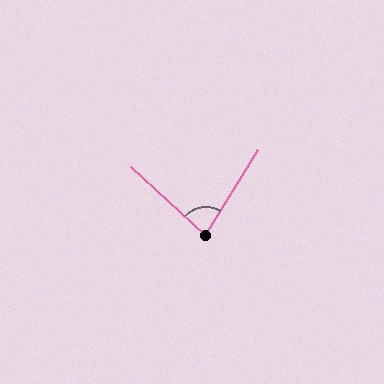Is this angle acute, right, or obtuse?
It is acute.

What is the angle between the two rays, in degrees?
Approximately 79 degrees.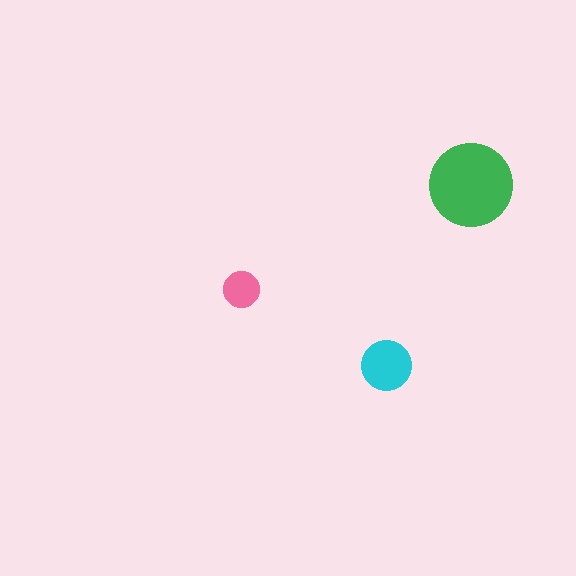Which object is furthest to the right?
The green circle is rightmost.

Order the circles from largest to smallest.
the green one, the cyan one, the pink one.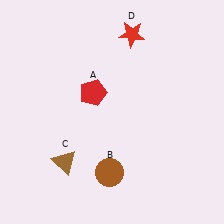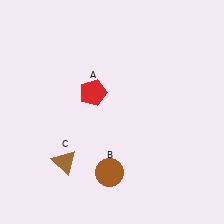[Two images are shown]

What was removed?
The red star (D) was removed in Image 2.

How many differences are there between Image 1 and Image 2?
There is 1 difference between the two images.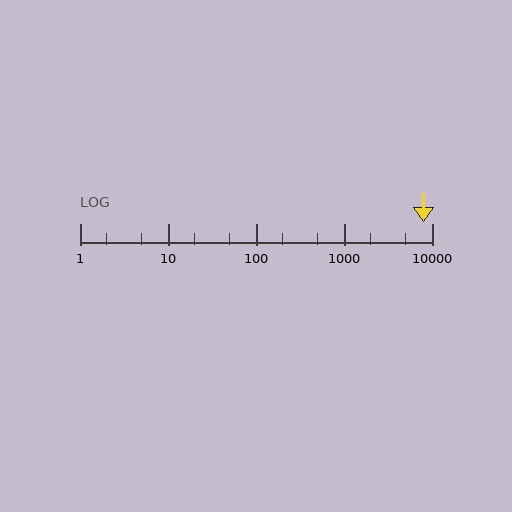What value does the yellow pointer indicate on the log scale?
The pointer indicates approximately 8100.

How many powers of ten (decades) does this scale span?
The scale spans 4 decades, from 1 to 10000.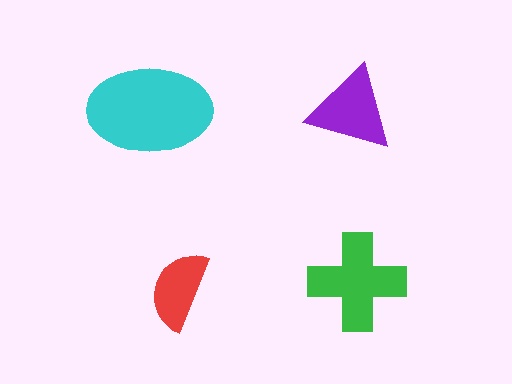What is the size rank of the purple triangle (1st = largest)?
3rd.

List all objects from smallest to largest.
The red semicircle, the purple triangle, the green cross, the cyan ellipse.